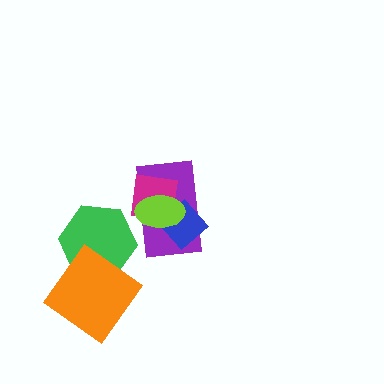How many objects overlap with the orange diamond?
1 object overlaps with the orange diamond.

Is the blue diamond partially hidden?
Yes, it is partially covered by another shape.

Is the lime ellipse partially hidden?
No, no other shape covers it.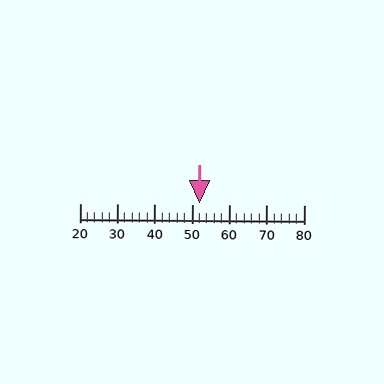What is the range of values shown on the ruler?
The ruler shows values from 20 to 80.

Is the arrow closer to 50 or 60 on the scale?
The arrow is closer to 50.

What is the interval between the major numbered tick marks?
The major tick marks are spaced 10 units apart.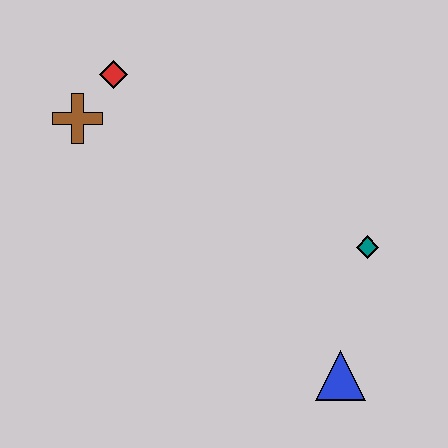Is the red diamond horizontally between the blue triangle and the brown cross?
Yes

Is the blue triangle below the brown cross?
Yes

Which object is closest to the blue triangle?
The teal diamond is closest to the blue triangle.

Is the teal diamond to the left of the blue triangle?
No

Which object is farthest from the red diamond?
The blue triangle is farthest from the red diamond.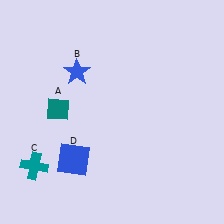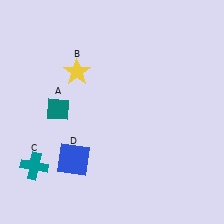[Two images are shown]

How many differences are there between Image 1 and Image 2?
There is 1 difference between the two images.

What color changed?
The star (B) changed from blue in Image 1 to yellow in Image 2.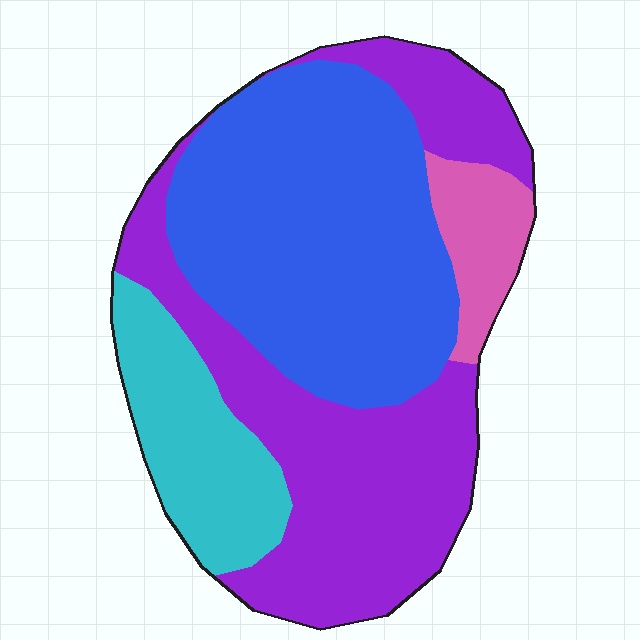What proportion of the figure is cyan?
Cyan takes up about one sixth (1/6) of the figure.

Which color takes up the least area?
Pink, at roughly 5%.